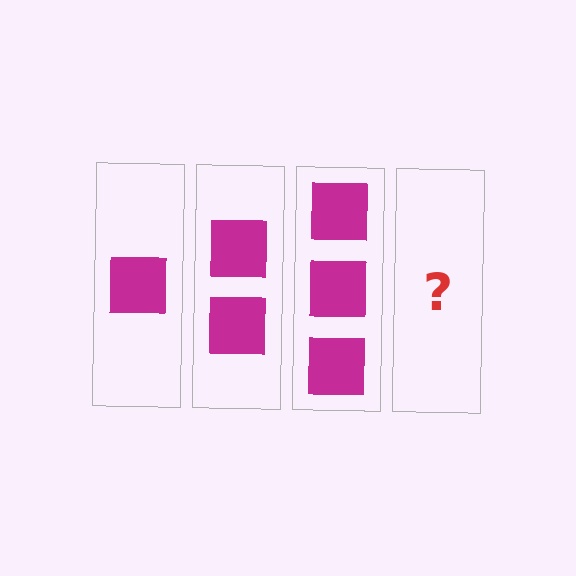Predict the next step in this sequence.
The next step is 4 squares.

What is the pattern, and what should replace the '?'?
The pattern is that each step adds one more square. The '?' should be 4 squares.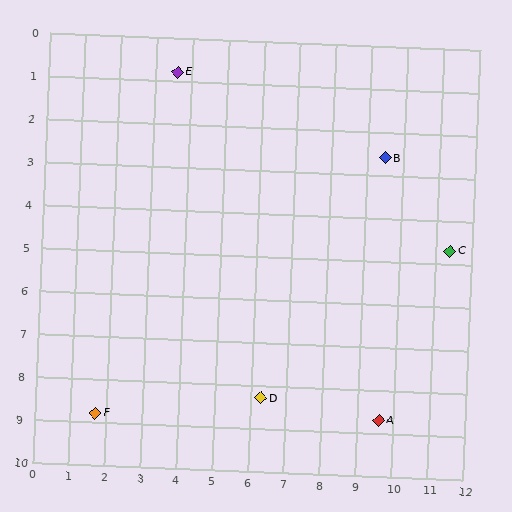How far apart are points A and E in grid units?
Points A and E are about 9.9 grid units apart.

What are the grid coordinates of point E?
Point E is at approximately (3.6, 0.8).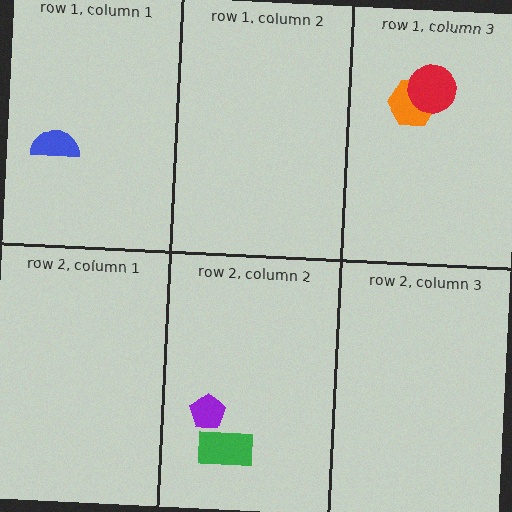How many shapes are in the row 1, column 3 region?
2.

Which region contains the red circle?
The row 1, column 3 region.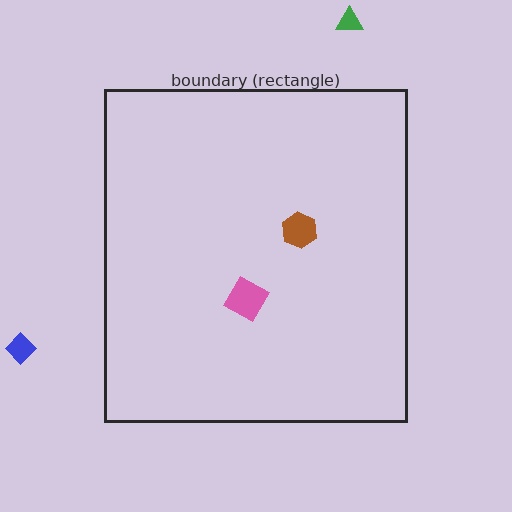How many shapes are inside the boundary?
2 inside, 2 outside.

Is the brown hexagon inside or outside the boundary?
Inside.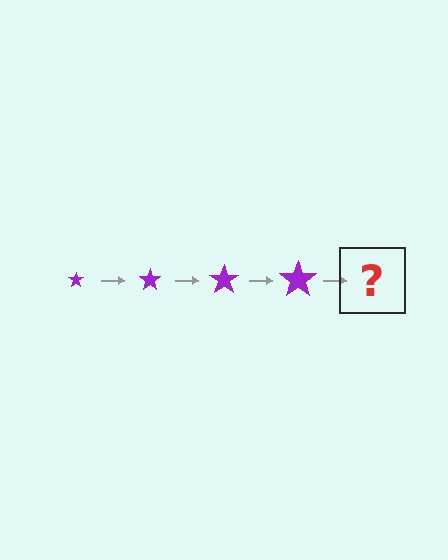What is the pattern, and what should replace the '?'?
The pattern is that the star gets progressively larger each step. The '?' should be a purple star, larger than the previous one.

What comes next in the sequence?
The next element should be a purple star, larger than the previous one.